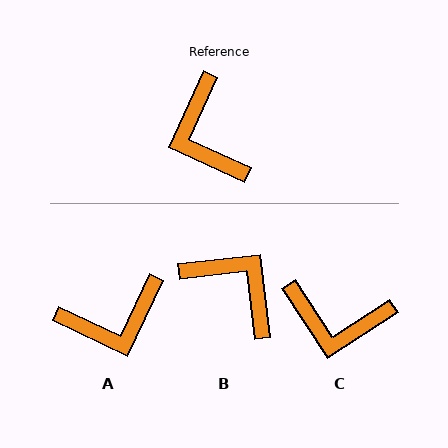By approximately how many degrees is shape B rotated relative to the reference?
Approximately 149 degrees clockwise.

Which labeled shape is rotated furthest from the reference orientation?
B, about 149 degrees away.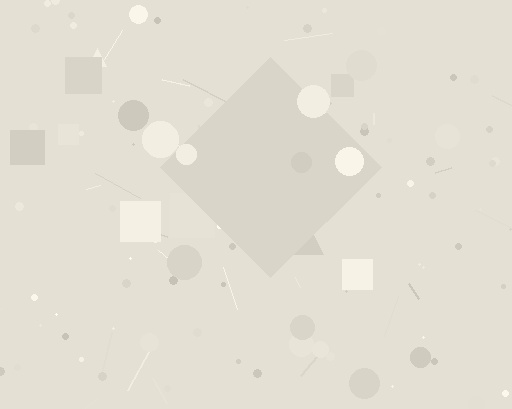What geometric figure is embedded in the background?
A diamond is embedded in the background.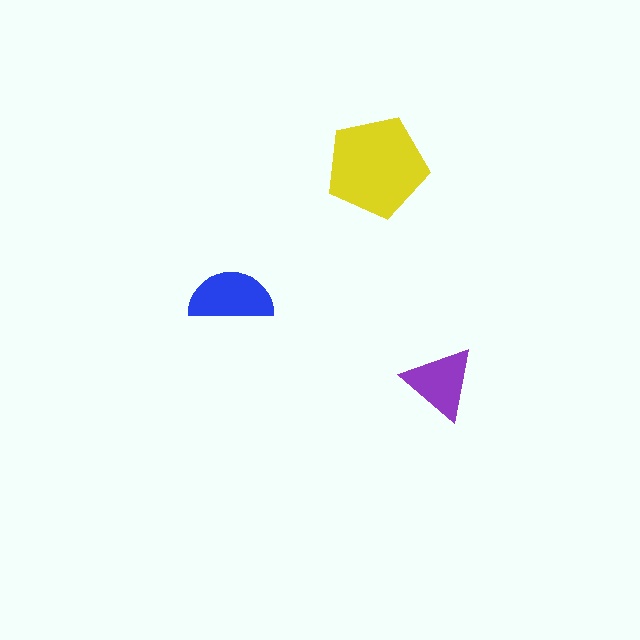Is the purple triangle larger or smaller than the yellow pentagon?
Smaller.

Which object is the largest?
The yellow pentagon.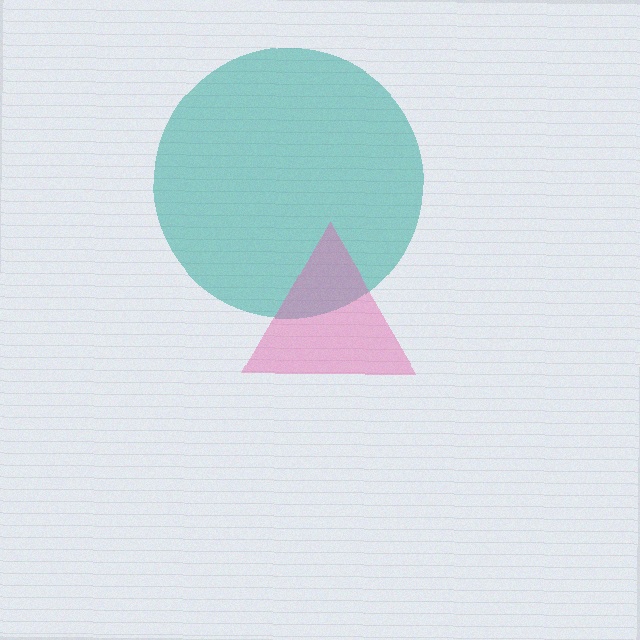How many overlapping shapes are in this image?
There are 2 overlapping shapes in the image.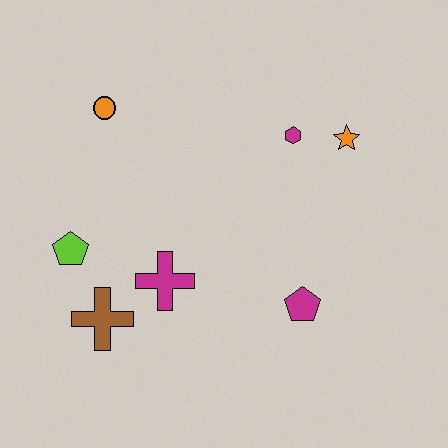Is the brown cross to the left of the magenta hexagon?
Yes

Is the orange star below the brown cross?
No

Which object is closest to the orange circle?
The lime pentagon is closest to the orange circle.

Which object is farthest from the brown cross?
The orange star is farthest from the brown cross.